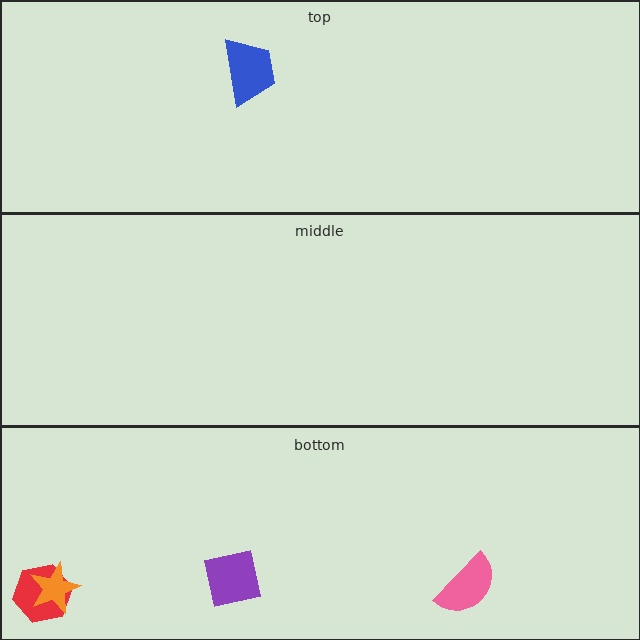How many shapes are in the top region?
1.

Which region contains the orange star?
The bottom region.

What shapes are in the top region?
The blue trapezoid.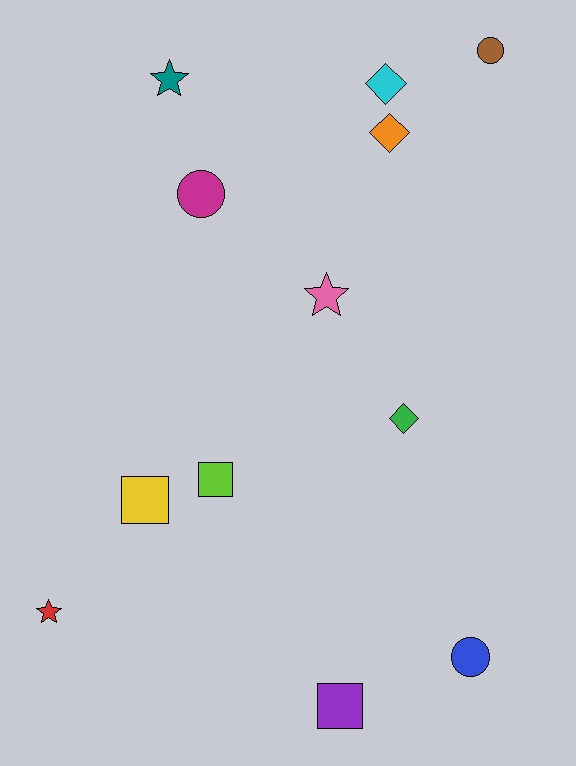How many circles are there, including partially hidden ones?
There are 3 circles.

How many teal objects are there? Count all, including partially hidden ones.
There is 1 teal object.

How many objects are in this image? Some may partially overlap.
There are 12 objects.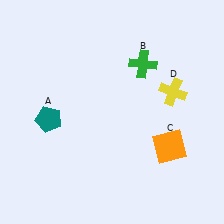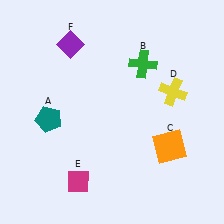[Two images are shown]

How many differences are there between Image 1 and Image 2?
There are 2 differences between the two images.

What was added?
A magenta diamond (E), a purple diamond (F) were added in Image 2.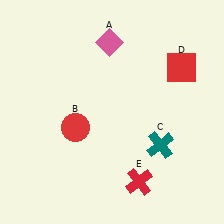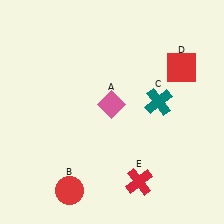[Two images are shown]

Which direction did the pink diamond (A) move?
The pink diamond (A) moved down.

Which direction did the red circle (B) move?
The red circle (B) moved down.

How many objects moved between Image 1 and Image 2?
3 objects moved between the two images.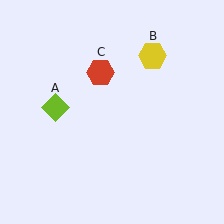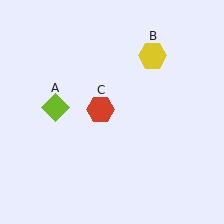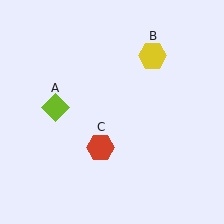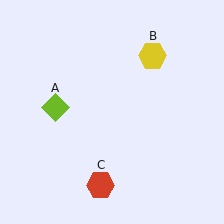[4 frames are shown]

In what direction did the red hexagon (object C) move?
The red hexagon (object C) moved down.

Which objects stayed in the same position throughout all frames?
Lime diamond (object A) and yellow hexagon (object B) remained stationary.